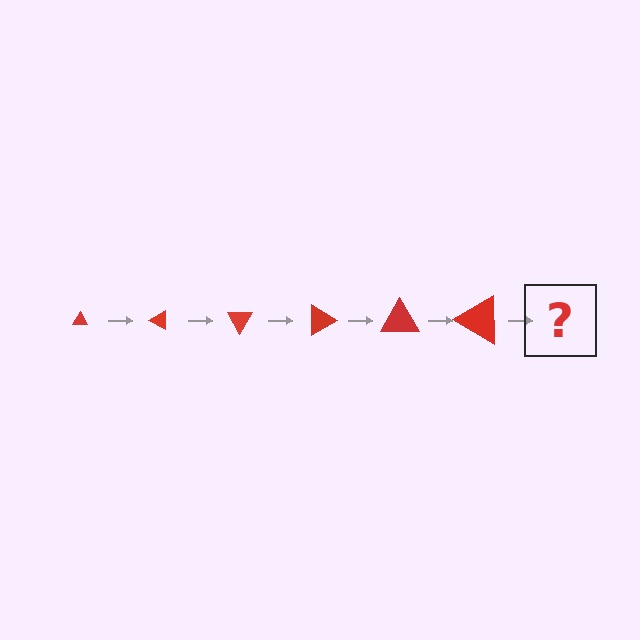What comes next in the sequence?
The next element should be a triangle, larger than the previous one and rotated 180 degrees from the start.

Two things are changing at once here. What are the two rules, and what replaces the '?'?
The two rules are that the triangle grows larger each step and it rotates 30 degrees each step. The '?' should be a triangle, larger than the previous one and rotated 180 degrees from the start.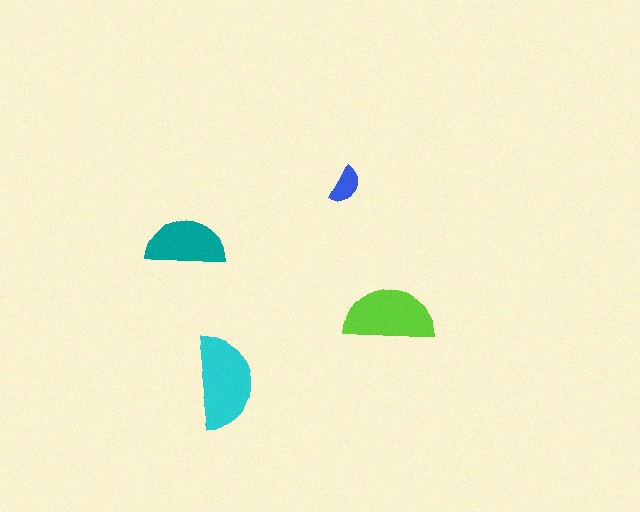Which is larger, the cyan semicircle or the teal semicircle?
The cyan one.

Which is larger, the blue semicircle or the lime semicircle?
The lime one.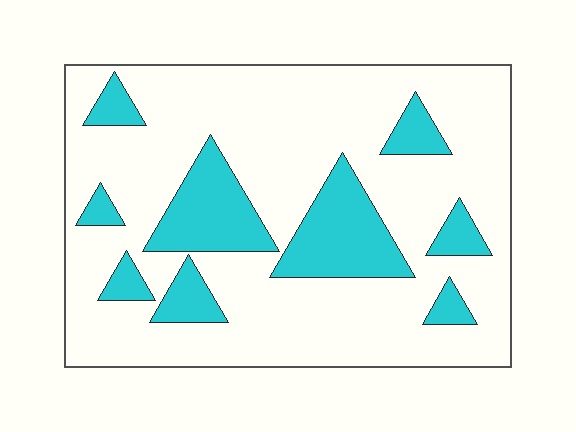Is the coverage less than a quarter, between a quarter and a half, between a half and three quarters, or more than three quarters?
Less than a quarter.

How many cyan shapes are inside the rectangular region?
9.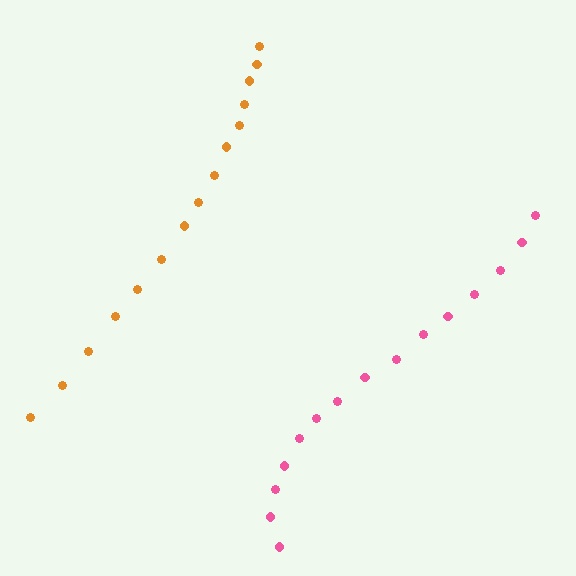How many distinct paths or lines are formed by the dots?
There are 2 distinct paths.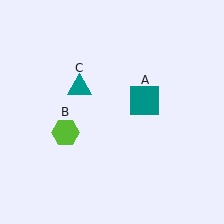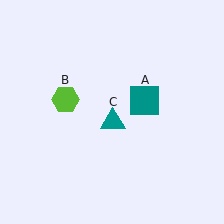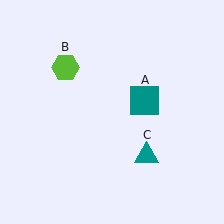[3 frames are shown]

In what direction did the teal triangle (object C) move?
The teal triangle (object C) moved down and to the right.